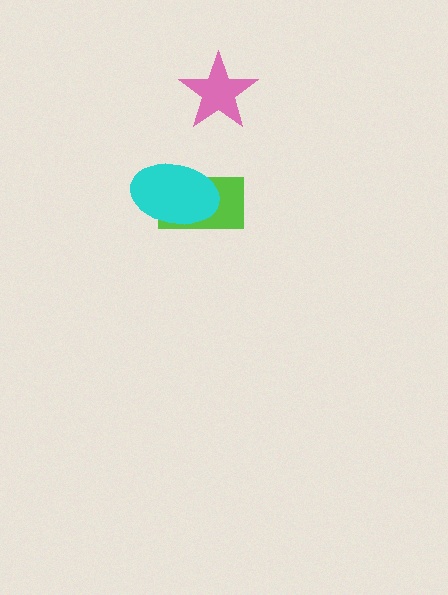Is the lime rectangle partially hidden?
Yes, it is partially covered by another shape.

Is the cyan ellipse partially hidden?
No, no other shape covers it.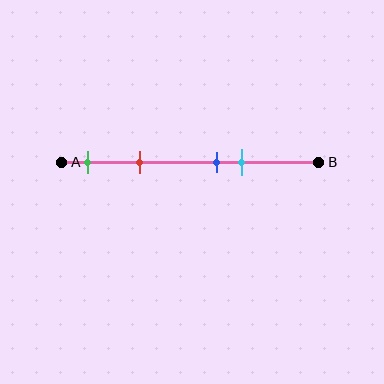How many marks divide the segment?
There are 4 marks dividing the segment.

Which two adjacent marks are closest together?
The blue and cyan marks are the closest adjacent pair.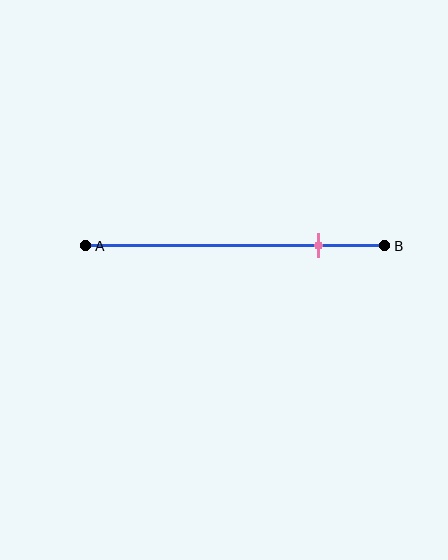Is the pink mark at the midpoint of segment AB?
No, the mark is at about 80% from A, not at the 50% midpoint.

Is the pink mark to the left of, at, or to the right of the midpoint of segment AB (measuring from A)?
The pink mark is to the right of the midpoint of segment AB.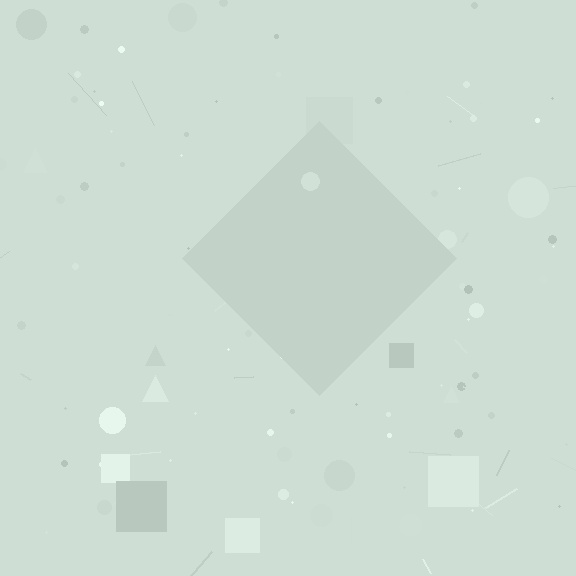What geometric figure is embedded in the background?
A diamond is embedded in the background.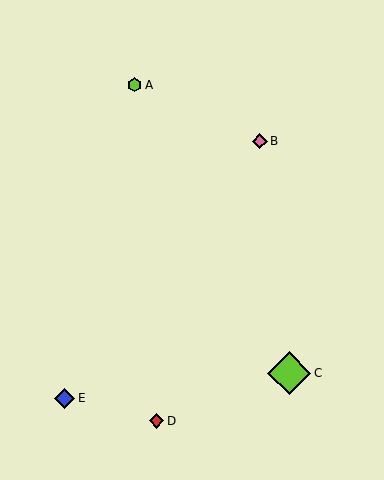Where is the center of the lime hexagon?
The center of the lime hexagon is at (134, 85).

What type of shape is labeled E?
Shape E is a blue diamond.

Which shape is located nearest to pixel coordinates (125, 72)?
The lime hexagon (labeled A) at (134, 85) is nearest to that location.